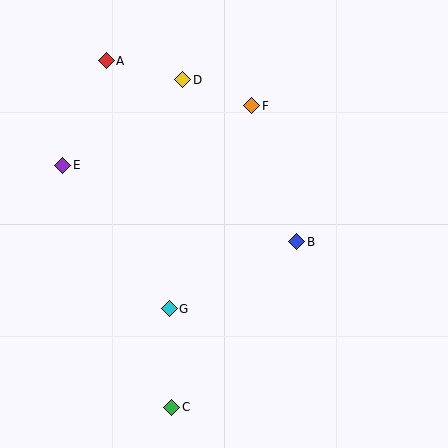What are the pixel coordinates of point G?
Point G is at (169, 309).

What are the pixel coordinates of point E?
Point E is at (63, 165).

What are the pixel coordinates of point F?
Point F is at (252, 106).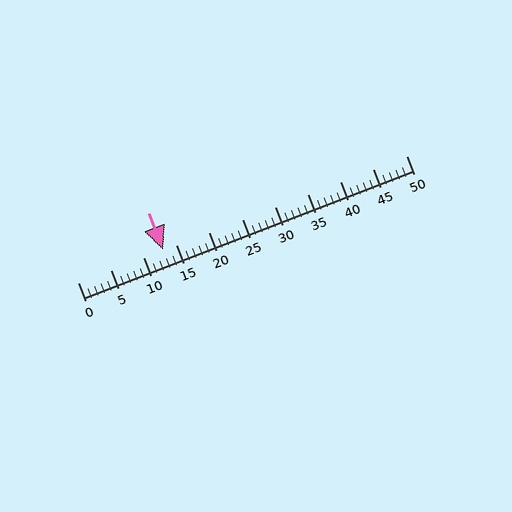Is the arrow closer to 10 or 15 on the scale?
The arrow is closer to 15.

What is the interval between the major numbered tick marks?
The major tick marks are spaced 5 units apart.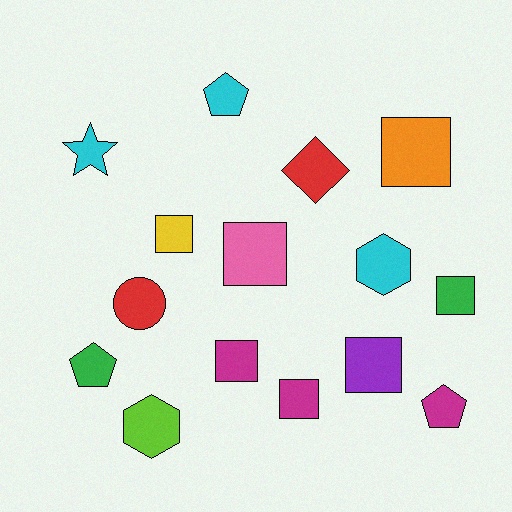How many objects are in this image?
There are 15 objects.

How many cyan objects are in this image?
There are 3 cyan objects.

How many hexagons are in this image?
There are 2 hexagons.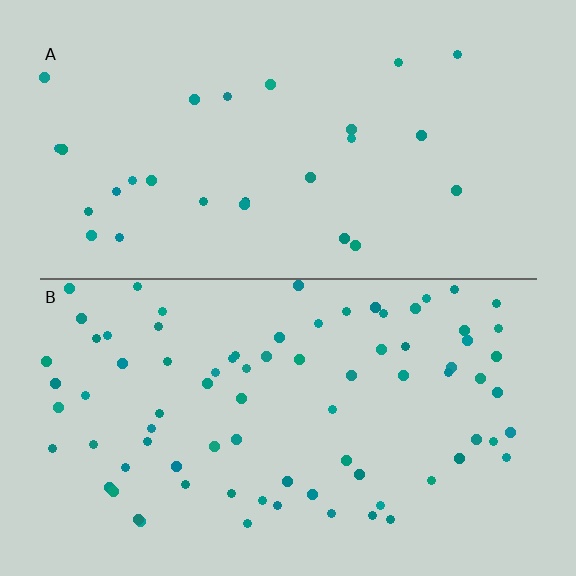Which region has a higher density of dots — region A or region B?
B (the bottom).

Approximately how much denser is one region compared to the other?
Approximately 2.9× — region B over region A.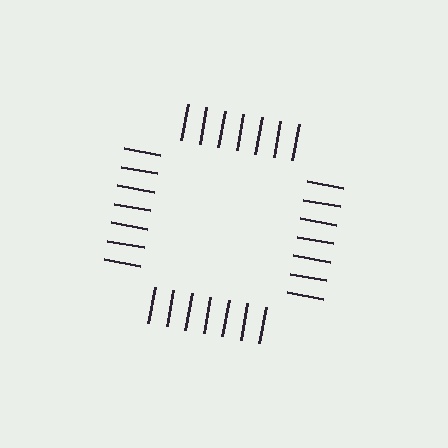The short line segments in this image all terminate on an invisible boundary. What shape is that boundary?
An illusory square — the line segments terminate on its edges but no continuous stroke is drawn.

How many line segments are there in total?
28 — 7 along each of the 4 edges.